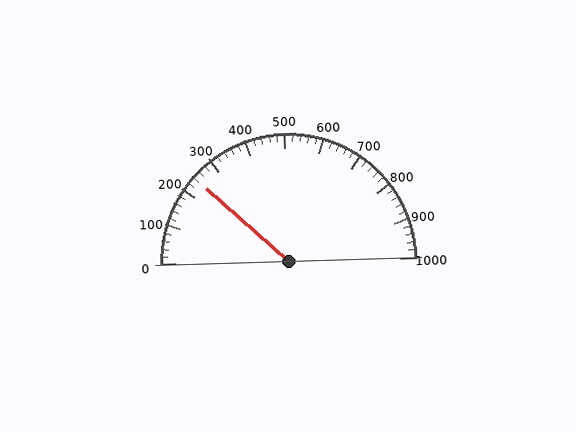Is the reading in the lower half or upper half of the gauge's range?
The reading is in the lower half of the range (0 to 1000).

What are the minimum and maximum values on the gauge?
The gauge ranges from 0 to 1000.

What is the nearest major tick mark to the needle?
The nearest major tick mark is 200.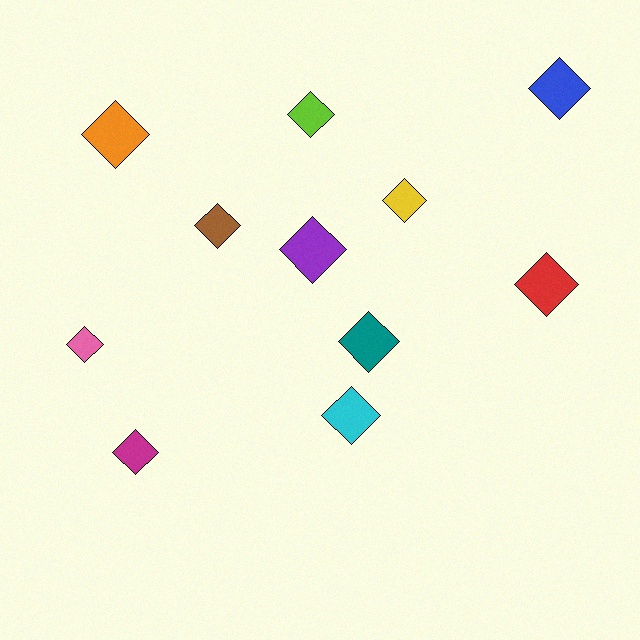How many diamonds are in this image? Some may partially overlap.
There are 11 diamonds.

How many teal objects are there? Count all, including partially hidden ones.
There is 1 teal object.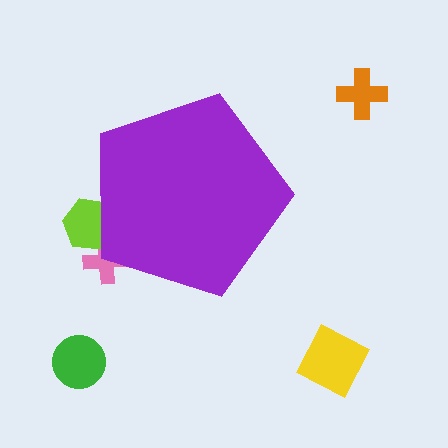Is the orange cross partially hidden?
No, the orange cross is fully visible.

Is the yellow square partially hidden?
No, the yellow square is fully visible.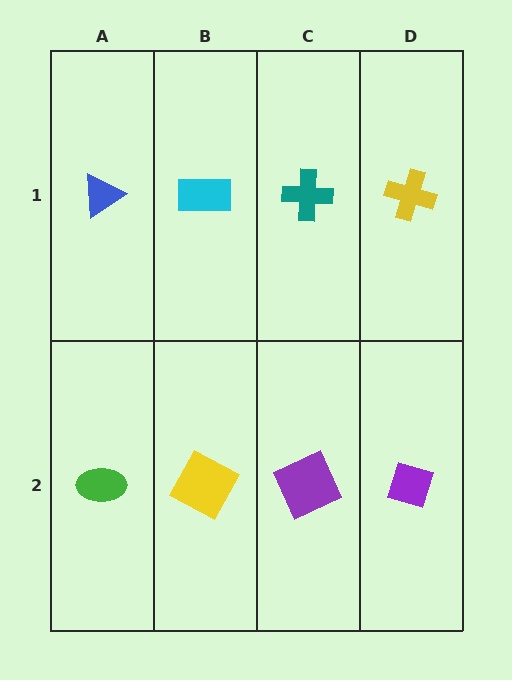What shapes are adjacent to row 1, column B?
A yellow square (row 2, column B), a blue triangle (row 1, column A), a teal cross (row 1, column C).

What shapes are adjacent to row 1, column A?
A green ellipse (row 2, column A), a cyan rectangle (row 1, column B).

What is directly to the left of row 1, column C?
A cyan rectangle.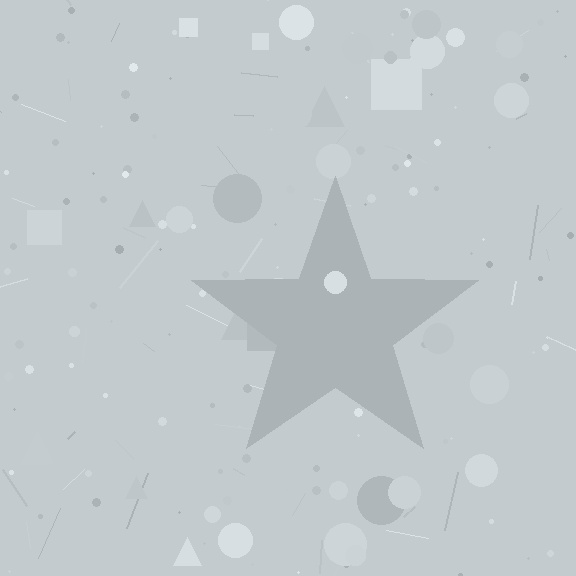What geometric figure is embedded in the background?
A star is embedded in the background.